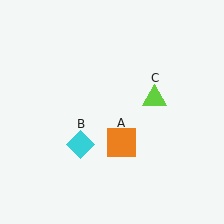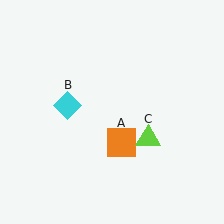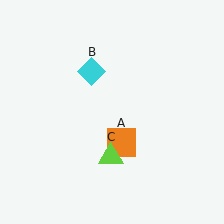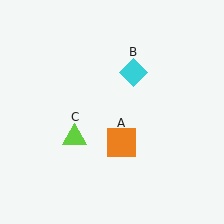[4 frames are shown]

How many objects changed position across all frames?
2 objects changed position: cyan diamond (object B), lime triangle (object C).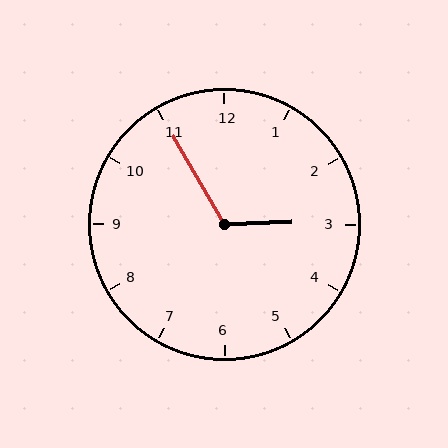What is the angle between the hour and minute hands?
Approximately 118 degrees.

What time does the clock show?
2:55.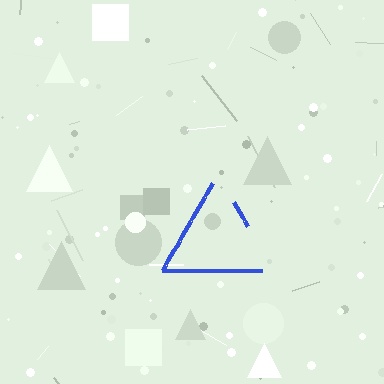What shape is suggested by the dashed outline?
The dashed outline suggests a triangle.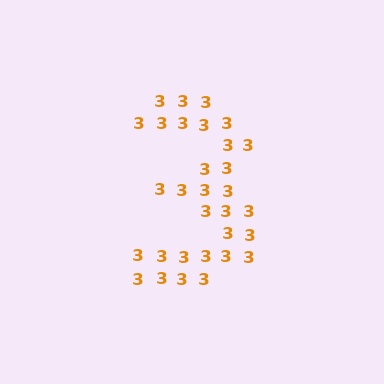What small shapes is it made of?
It is made of small digit 3's.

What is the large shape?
The large shape is the digit 3.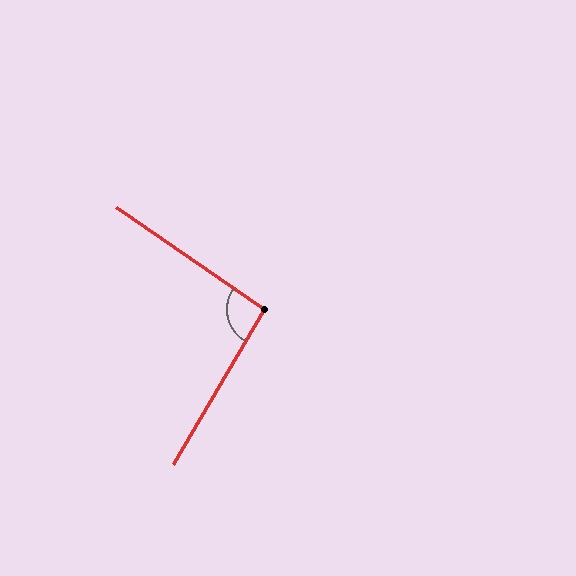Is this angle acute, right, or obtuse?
It is approximately a right angle.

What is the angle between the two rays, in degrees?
Approximately 94 degrees.